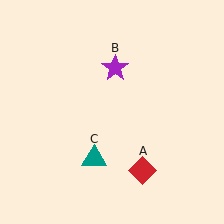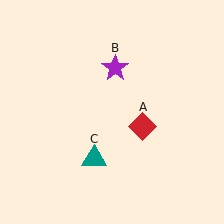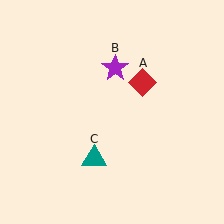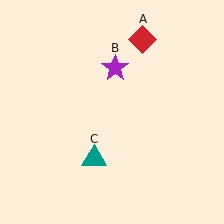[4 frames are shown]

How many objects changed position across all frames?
1 object changed position: red diamond (object A).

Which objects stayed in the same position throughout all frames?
Purple star (object B) and teal triangle (object C) remained stationary.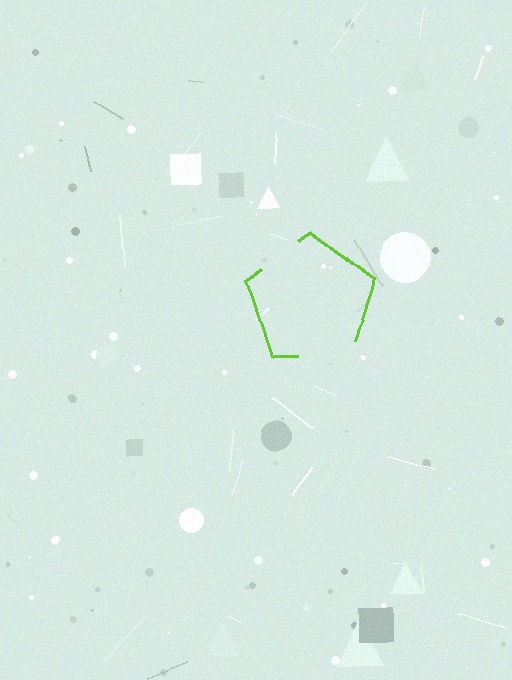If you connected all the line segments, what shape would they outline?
They would outline a pentagon.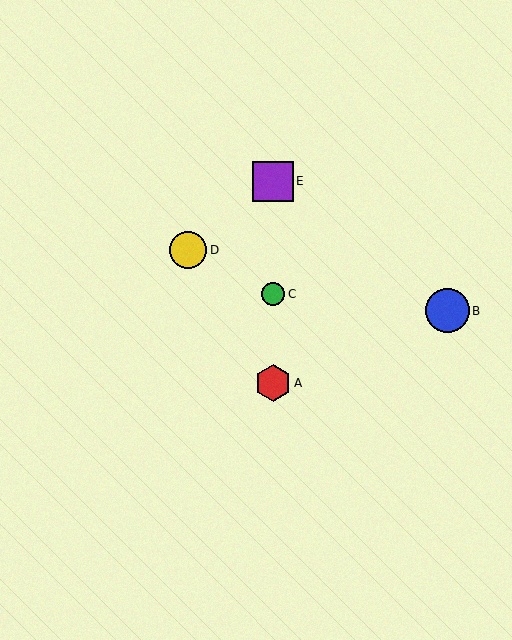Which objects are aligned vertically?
Objects A, C, E are aligned vertically.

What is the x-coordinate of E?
Object E is at x≈273.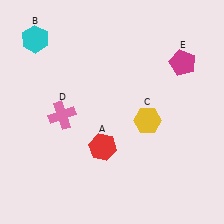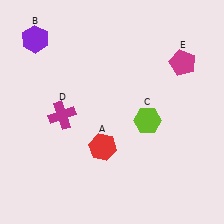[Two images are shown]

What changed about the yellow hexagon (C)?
In Image 1, C is yellow. In Image 2, it changed to lime.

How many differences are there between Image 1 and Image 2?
There are 3 differences between the two images.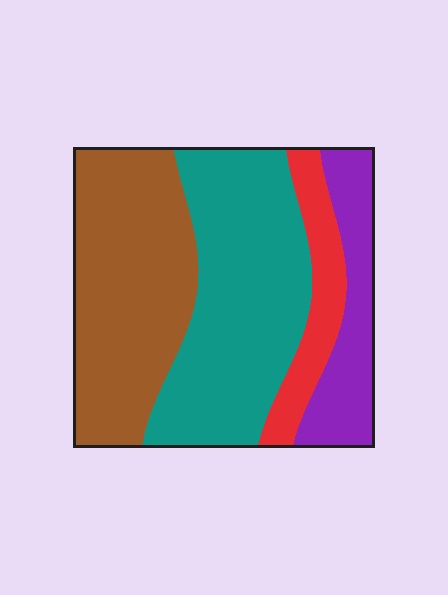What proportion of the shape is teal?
Teal takes up about three eighths (3/8) of the shape.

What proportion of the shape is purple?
Purple covers about 15% of the shape.